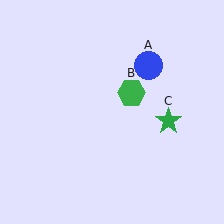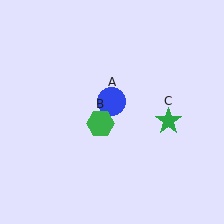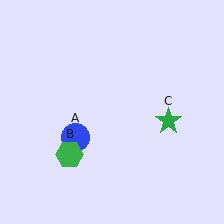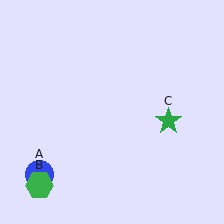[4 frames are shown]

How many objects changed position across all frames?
2 objects changed position: blue circle (object A), green hexagon (object B).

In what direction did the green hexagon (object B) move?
The green hexagon (object B) moved down and to the left.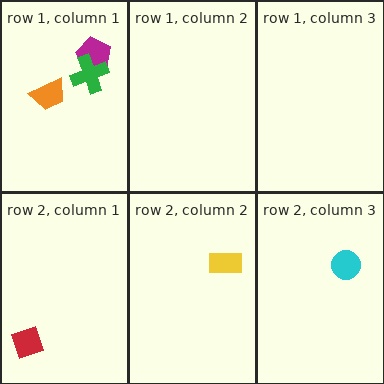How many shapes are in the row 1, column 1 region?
3.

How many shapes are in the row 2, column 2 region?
1.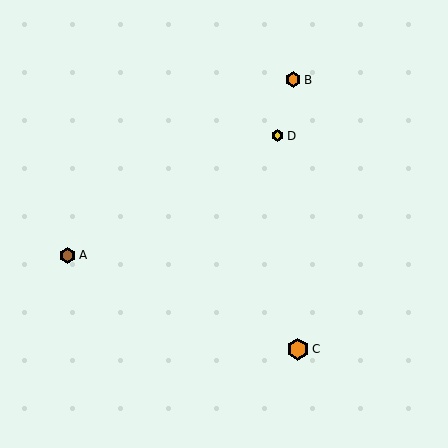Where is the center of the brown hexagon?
The center of the brown hexagon is at (68, 256).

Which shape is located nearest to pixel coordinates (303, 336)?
The orange hexagon (labeled C) at (298, 349) is nearest to that location.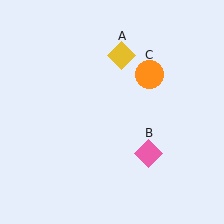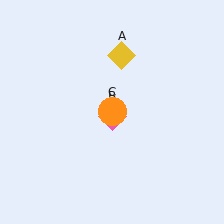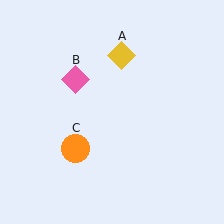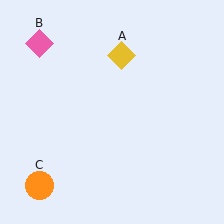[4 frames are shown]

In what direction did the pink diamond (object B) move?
The pink diamond (object B) moved up and to the left.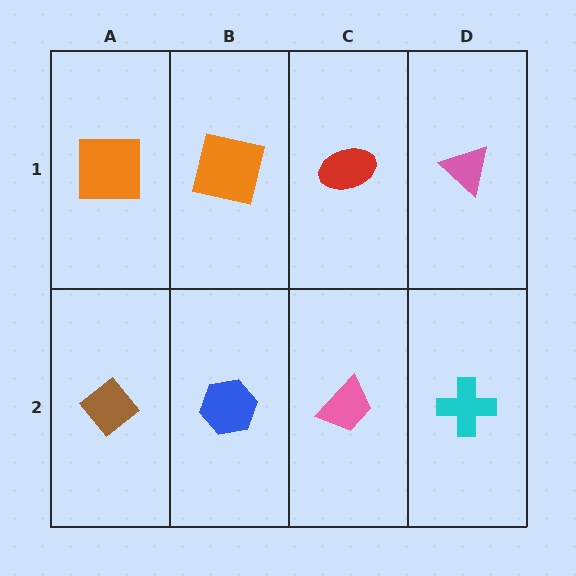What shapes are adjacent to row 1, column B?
A blue hexagon (row 2, column B), an orange square (row 1, column A), a red ellipse (row 1, column C).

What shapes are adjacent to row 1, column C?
A pink trapezoid (row 2, column C), an orange square (row 1, column B), a pink triangle (row 1, column D).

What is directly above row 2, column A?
An orange square.